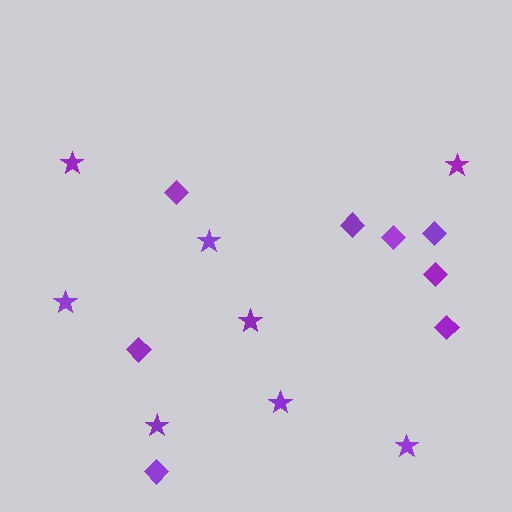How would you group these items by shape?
There are 2 groups: one group of stars (8) and one group of diamonds (8).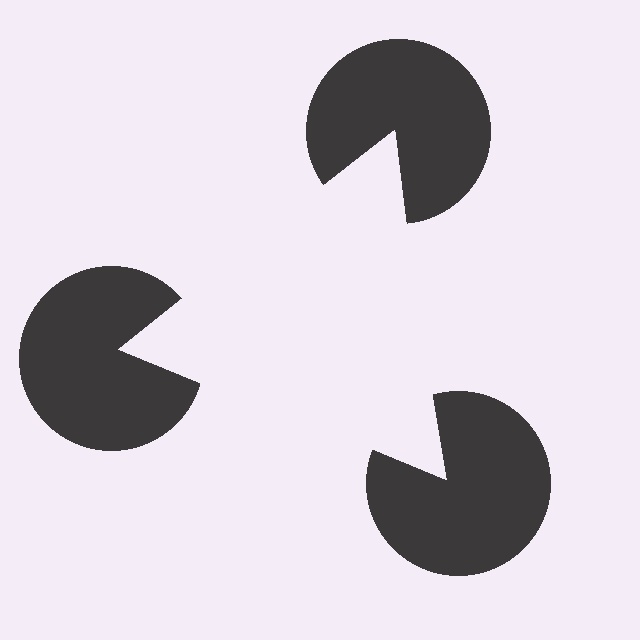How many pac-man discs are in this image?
There are 3 — one at each vertex of the illusory triangle.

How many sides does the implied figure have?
3 sides.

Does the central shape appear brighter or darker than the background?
It typically appears slightly brighter than the background, even though no actual brightness change is drawn.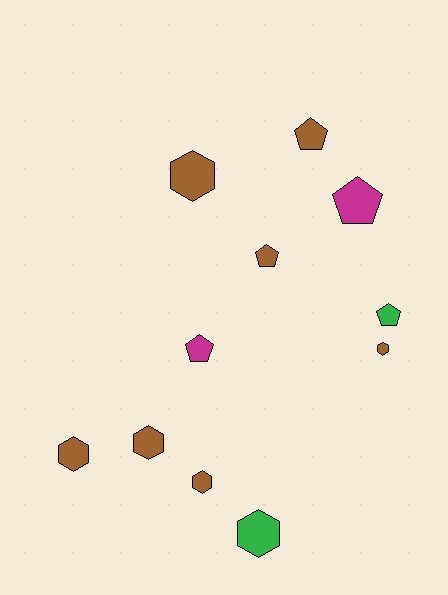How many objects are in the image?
There are 11 objects.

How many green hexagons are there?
There is 1 green hexagon.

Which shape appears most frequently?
Hexagon, with 6 objects.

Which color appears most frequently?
Brown, with 7 objects.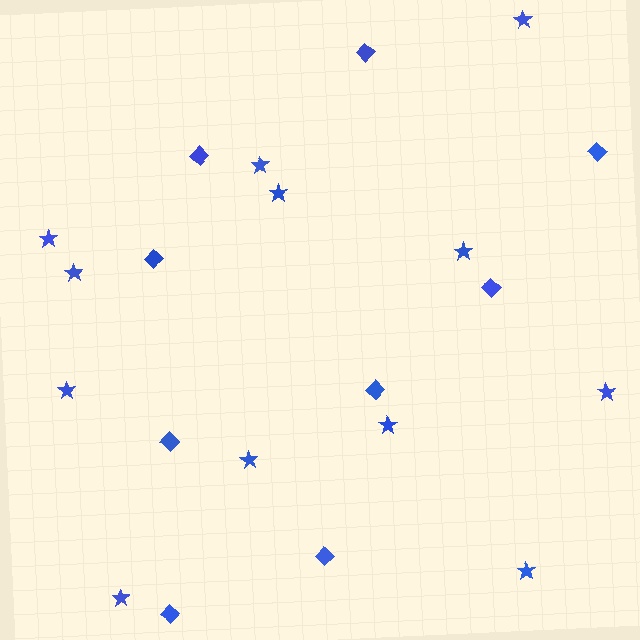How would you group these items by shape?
There are 2 groups: one group of stars (12) and one group of diamonds (9).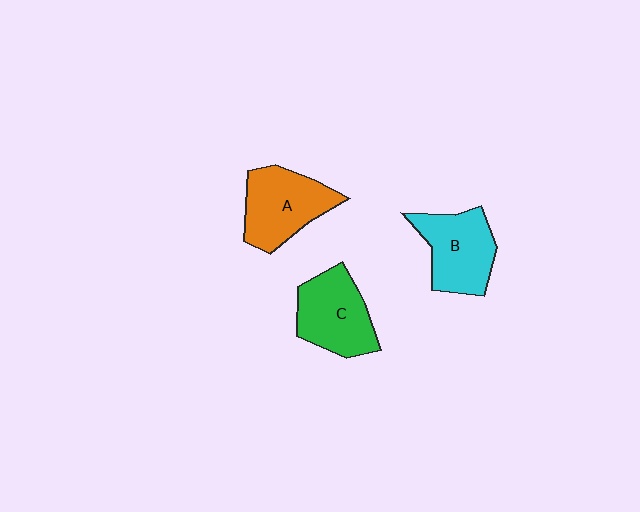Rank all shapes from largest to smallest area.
From largest to smallest: A (orange), C (green), B (cyan).